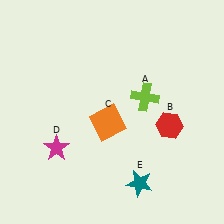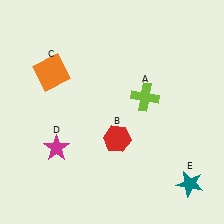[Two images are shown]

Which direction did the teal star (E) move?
The teal star (E) moved right.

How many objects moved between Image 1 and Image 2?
3 objects moved between the two images.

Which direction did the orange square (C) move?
The orange square (C) moved left.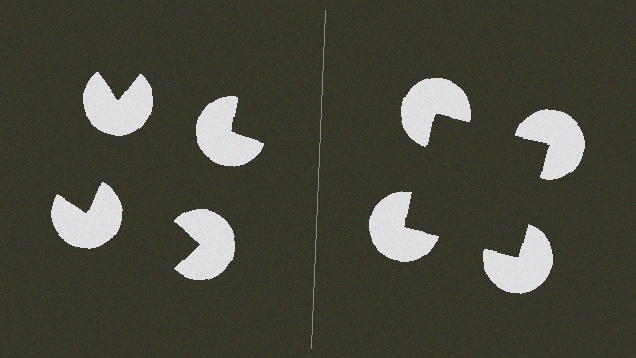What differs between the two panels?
The pac-man discs are positioned identically on both sides; only the wedge orientations differ. On the right they align to a square; on the left they are misaligned.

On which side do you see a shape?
An illusory square appears on the right side. On the left side the wedge cuts are rotated, so no coherent shape forms.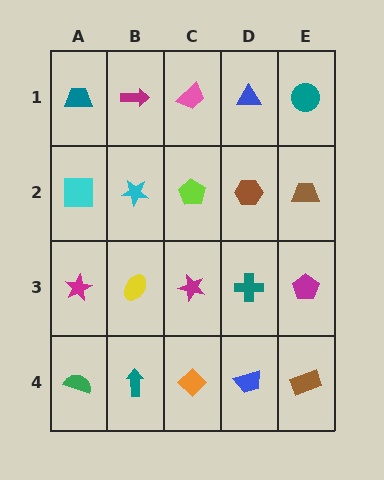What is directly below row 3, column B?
A teal arrow.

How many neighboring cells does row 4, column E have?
2.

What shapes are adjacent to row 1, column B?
A cyan star (row 2, column B), a teal trapezoid (row 1, column A), a pink trapezoid (row 1, column C).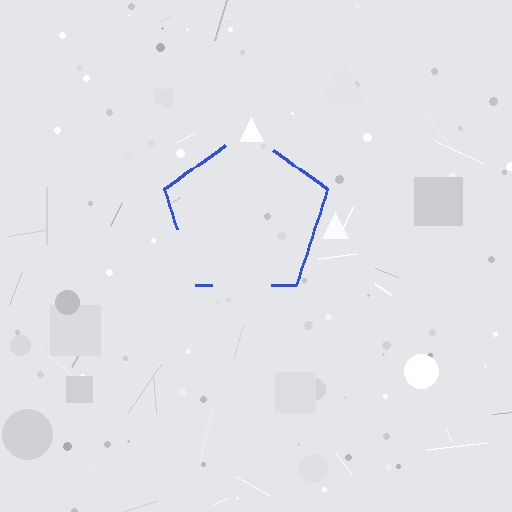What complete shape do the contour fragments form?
The contour fragments form a pentagon.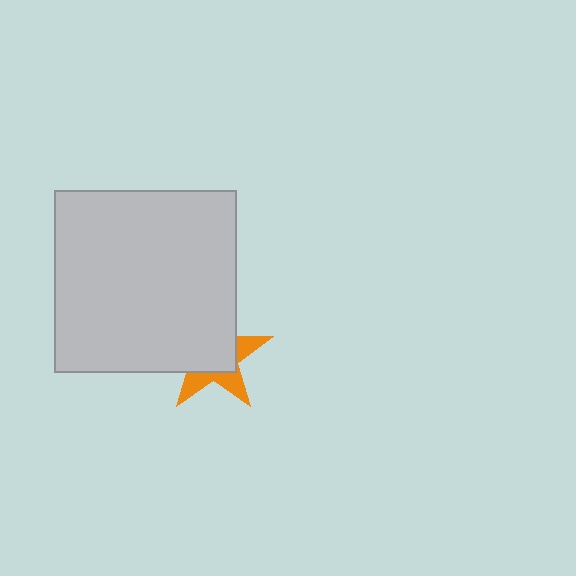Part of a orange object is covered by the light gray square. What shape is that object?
It is a star.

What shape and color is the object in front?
The object in front is a light gray square.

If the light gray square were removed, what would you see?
You would see the complete orange star.